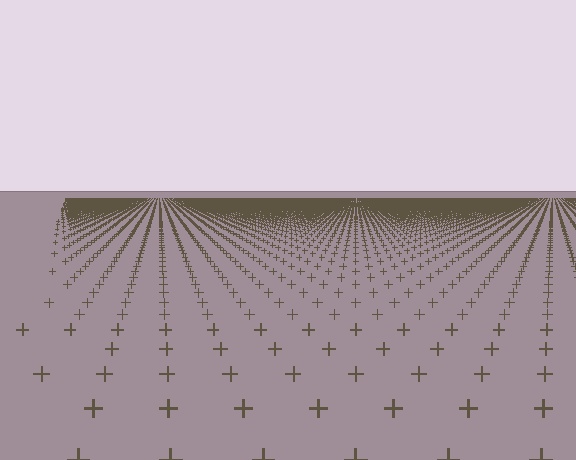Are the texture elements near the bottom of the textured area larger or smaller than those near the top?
Larger. Near the bottom, elements are closer to the viewer and appear at a bigger on-screen size.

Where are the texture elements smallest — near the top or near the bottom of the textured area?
Near the top.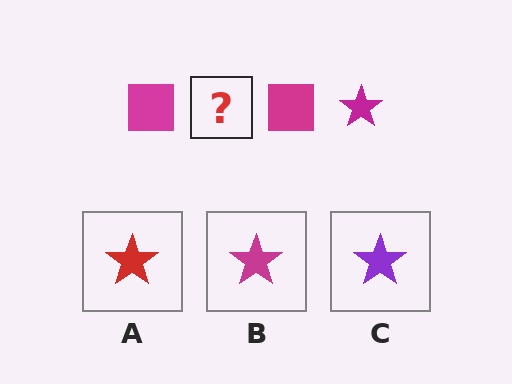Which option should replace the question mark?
Option B.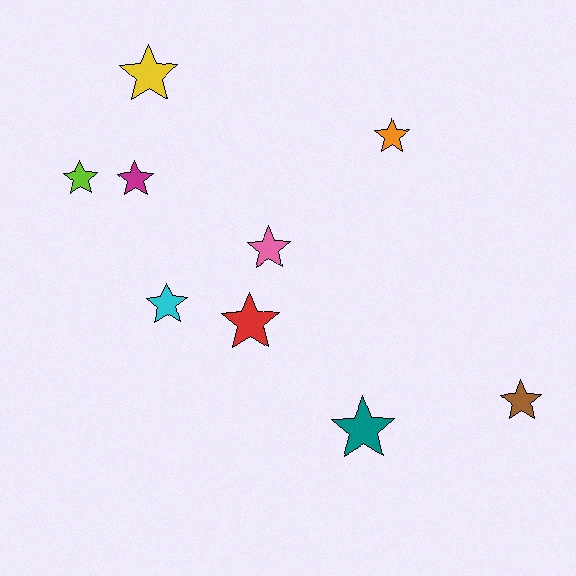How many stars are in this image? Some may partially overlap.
There are 9 stars.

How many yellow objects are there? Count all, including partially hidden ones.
There is 1 yellow object.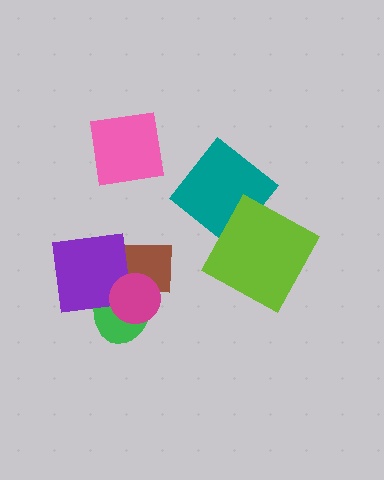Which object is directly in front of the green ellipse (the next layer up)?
The brown square is directly in front of the green ellipse.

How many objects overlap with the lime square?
1 object overlaps with the lime square.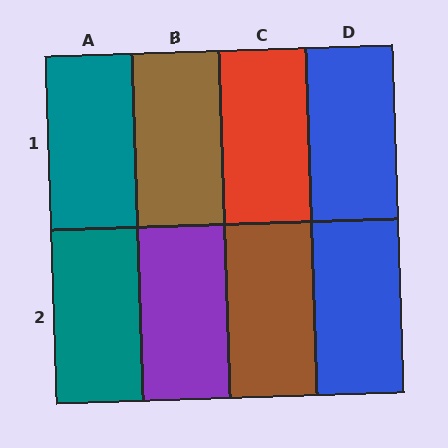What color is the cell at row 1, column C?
Red.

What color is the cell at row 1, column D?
Blue.